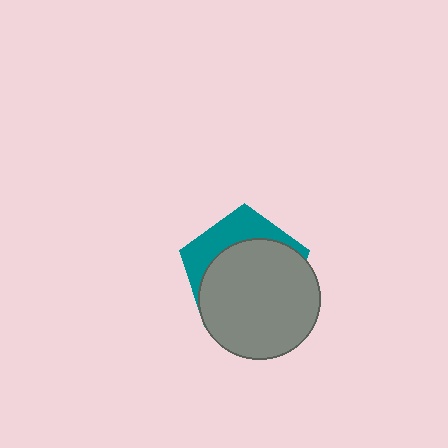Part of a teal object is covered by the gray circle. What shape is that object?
It is a pentagon.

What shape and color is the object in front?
The object in front is a gray circle.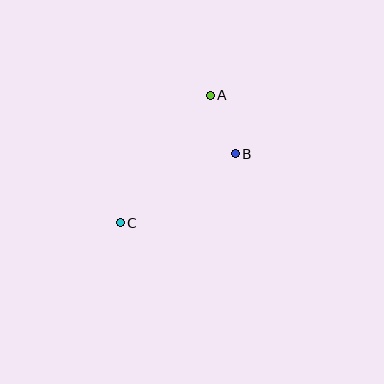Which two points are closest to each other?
Points A and B are closest to each other.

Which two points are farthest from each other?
Points A and C are farthest from each other.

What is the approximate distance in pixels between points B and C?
The distance between B and C is approximately 134 pixels.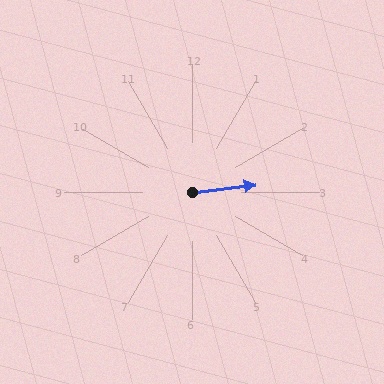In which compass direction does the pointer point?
East.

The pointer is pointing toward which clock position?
Roughly 3 o'clock.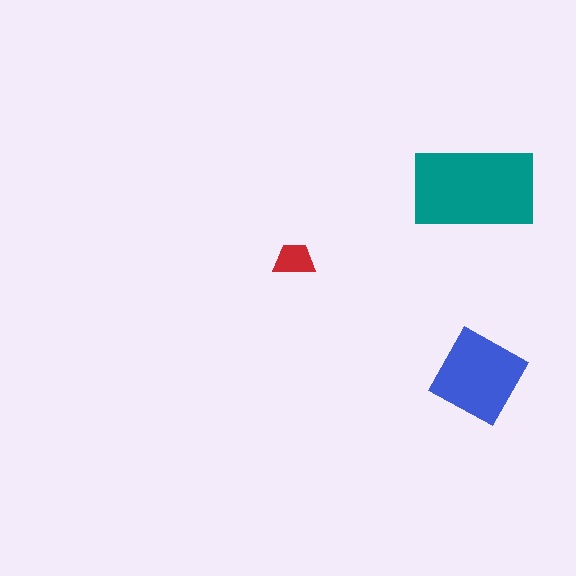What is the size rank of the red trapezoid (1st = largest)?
3rd.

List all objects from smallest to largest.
The red trapezoid, the blue diamond, the teal rectangle.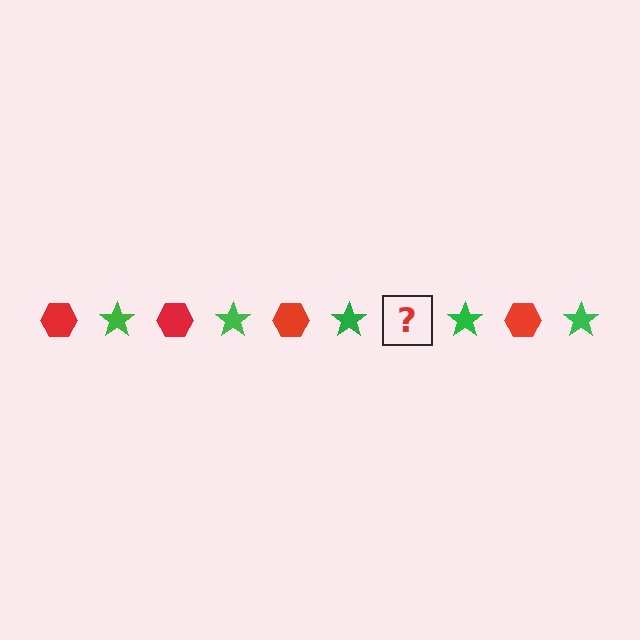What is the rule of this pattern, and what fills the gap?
The rule is that the pattern alternates between red hexagon and green star. The gap should be filled with a red hexagon.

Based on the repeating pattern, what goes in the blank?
The blank should be a red hexagon.